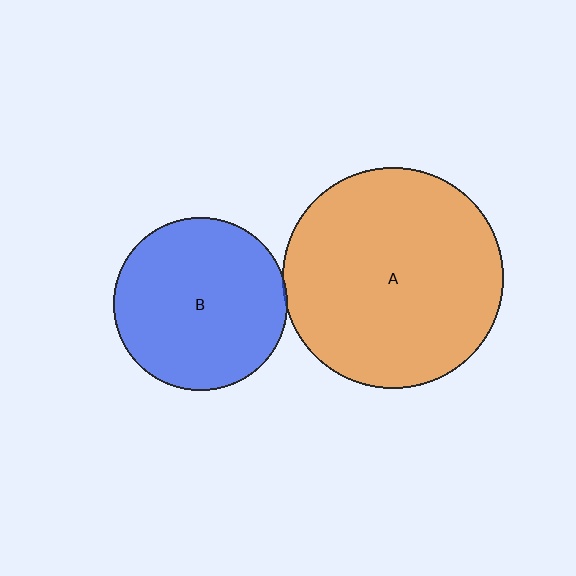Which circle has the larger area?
Circle A (orange).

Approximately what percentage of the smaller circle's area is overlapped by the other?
Approximately 5%.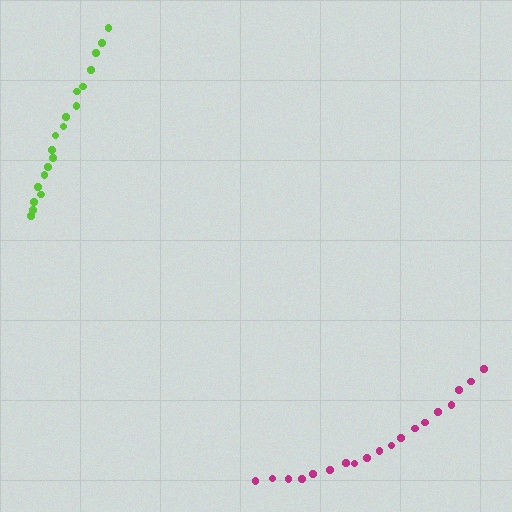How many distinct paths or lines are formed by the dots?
There are 2 distinct paths.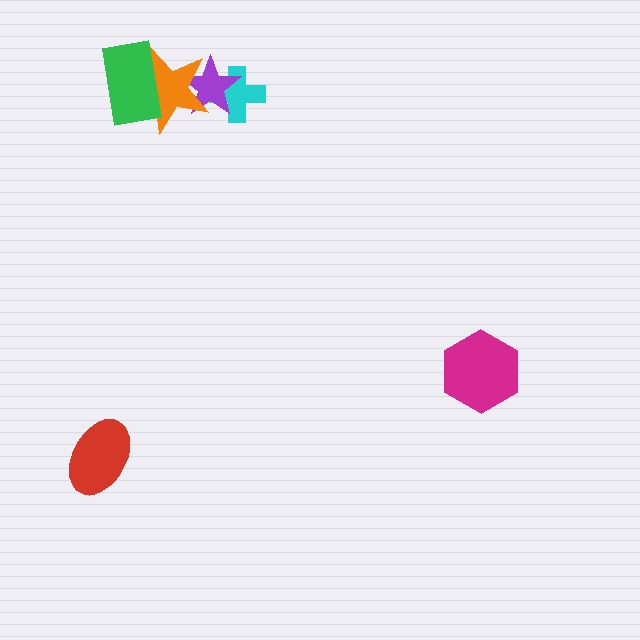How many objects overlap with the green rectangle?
1 object overlaps with the green rectangle.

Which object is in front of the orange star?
The green rectangle is in front of the orange star.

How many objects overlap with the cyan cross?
1 object overlaps with the cyan cross.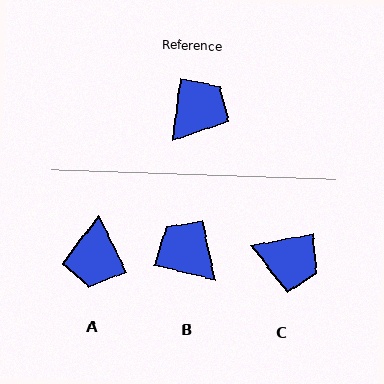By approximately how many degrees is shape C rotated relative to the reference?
Approximately 72 degrees clockwise.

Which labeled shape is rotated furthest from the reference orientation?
A, about 146 degrees away.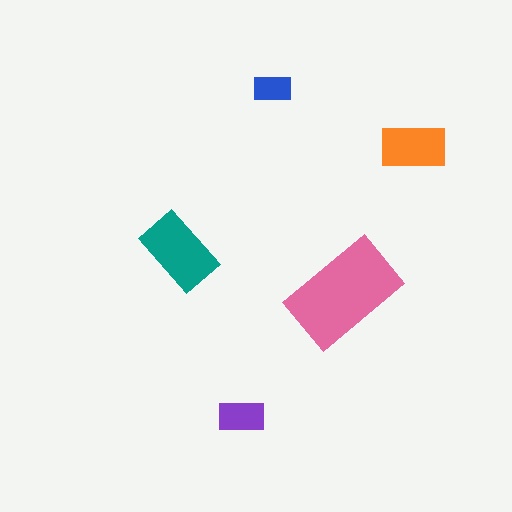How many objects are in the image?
There are 5 objects in the image.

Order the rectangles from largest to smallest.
the pink one, the teal one, the orange one, the purple one, the blue one.